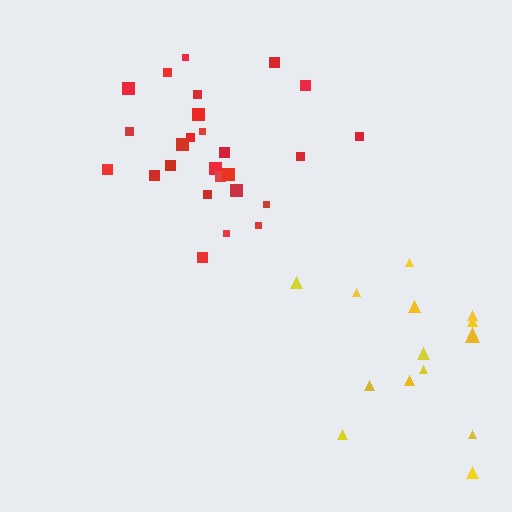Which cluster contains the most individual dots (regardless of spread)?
Red (26).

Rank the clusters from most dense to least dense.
red, yellow.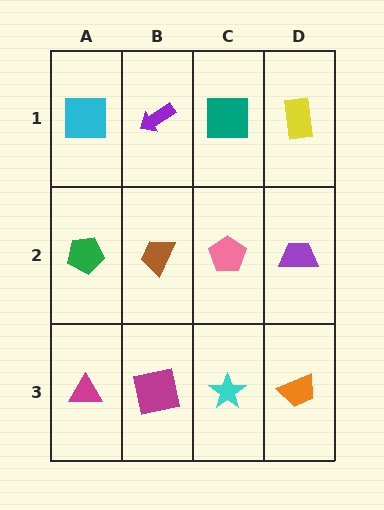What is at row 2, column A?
A green pentagon.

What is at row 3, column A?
A magenta triangle.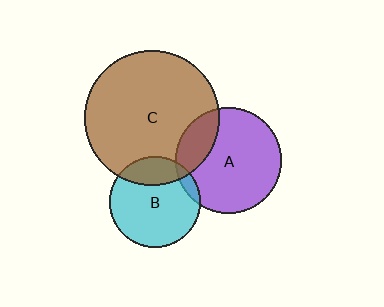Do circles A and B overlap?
Yes.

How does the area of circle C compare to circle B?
Approximately 2.2 times.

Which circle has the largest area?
Circle C (brown).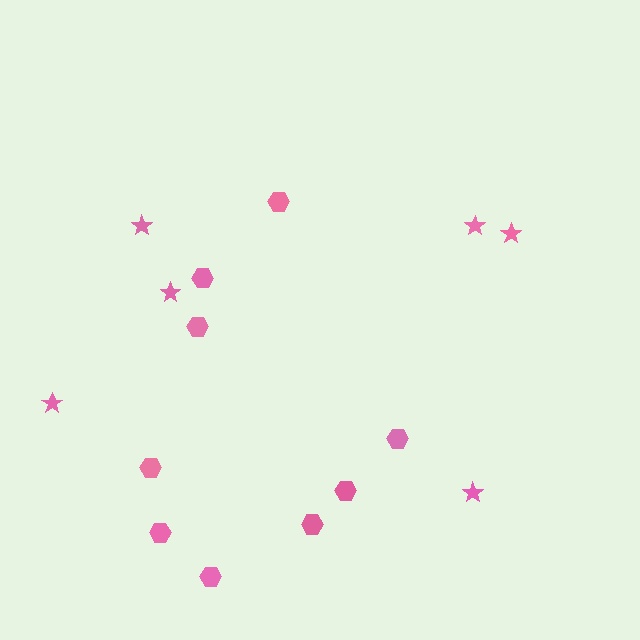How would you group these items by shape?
There are 2 groups: one group of stars (6) and one group of hexagons (9).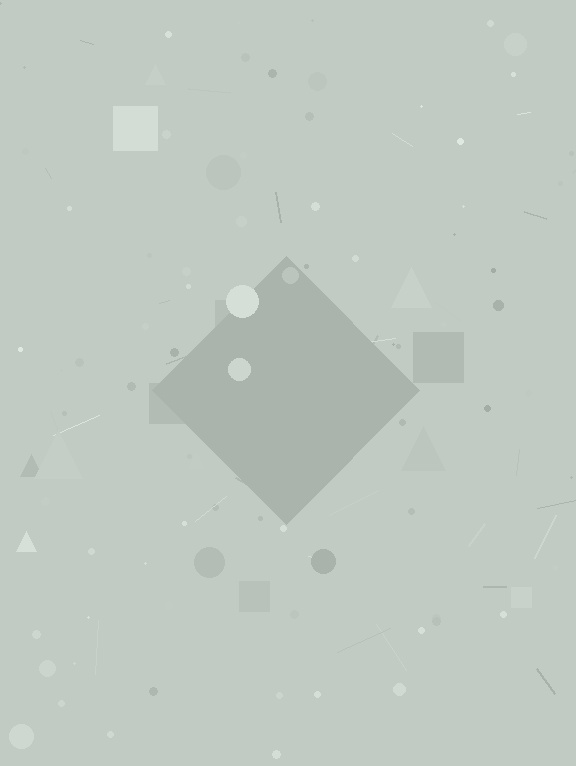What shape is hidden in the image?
A diamond is hidden in the image.